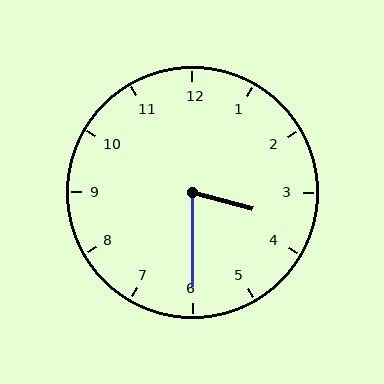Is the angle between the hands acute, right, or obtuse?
It is acute.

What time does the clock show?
3:30.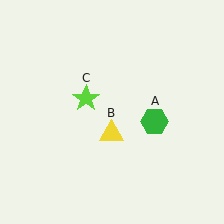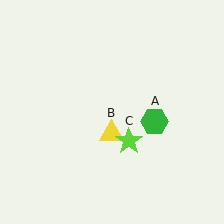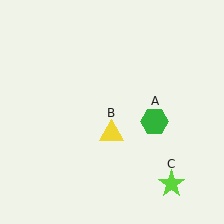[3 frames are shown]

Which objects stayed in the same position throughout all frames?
Green hexagon (object A) and yellow triangle (object B) remained stationary.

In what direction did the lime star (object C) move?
The lime star (object C) moved down and to the right.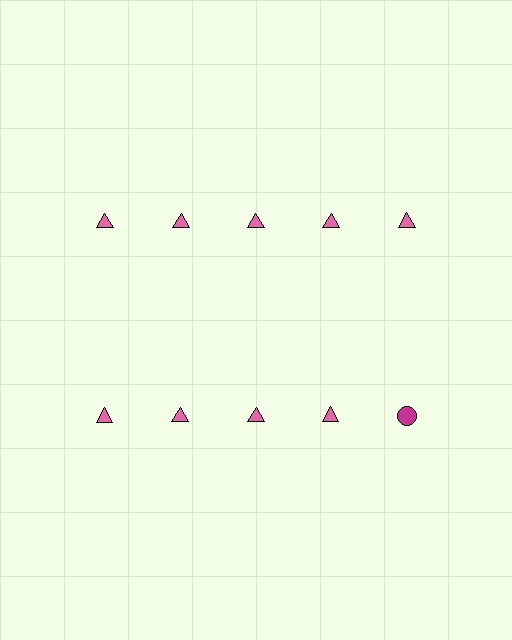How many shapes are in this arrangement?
There are 10 shapes arranged in a grid pattern.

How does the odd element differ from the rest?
It differs in both color (magenta instead of pink) and shape (circle instead of triangle).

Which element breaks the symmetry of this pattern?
The magenta circle in the second row, rightmost column breaks the symmetry. All other shapes are pink triangles.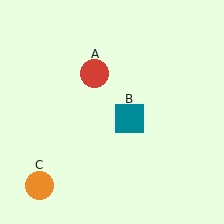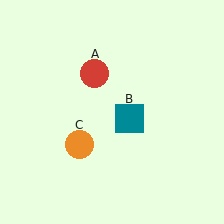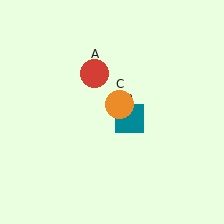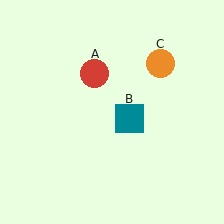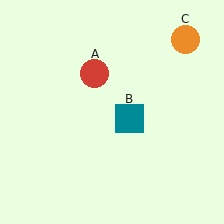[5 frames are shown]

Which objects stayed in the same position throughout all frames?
Red circle (object A) and teal square (object B) remained stationary.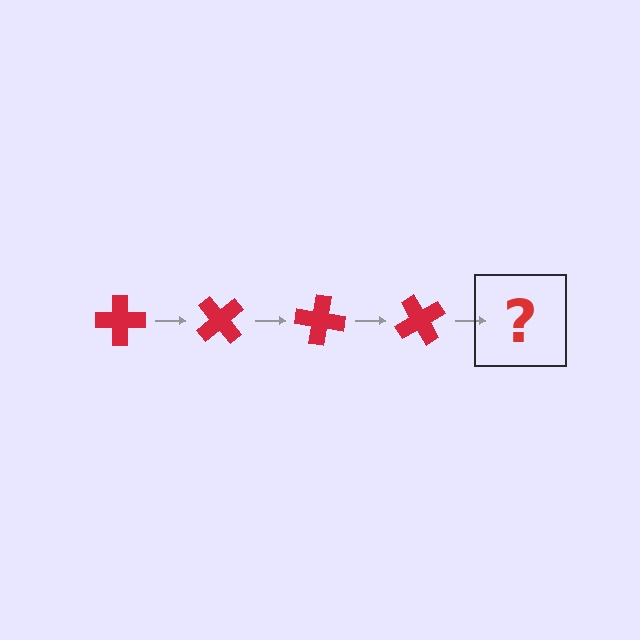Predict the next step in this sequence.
The next step is a red cross rotated 200 degrees.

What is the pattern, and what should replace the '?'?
The pattern is that the cross rotates 50 degrees each step. The '?' should be a red cross rotated 200 degrees.